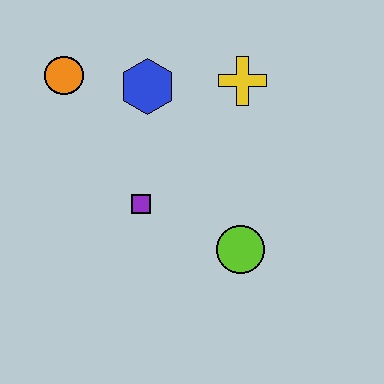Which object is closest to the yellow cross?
The blue hexagon is closest to the yellow cross.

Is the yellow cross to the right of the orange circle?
Yes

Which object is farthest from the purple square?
The yellow cross is farthest from the purple square.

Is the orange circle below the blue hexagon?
No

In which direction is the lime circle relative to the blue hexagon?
The lime circle is below the blue hexagon.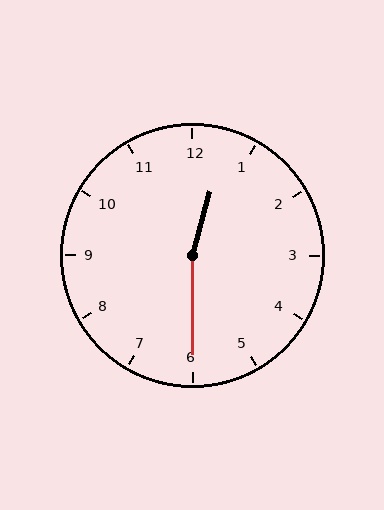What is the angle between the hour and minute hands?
Approximately 165 degrees.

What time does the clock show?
12:30.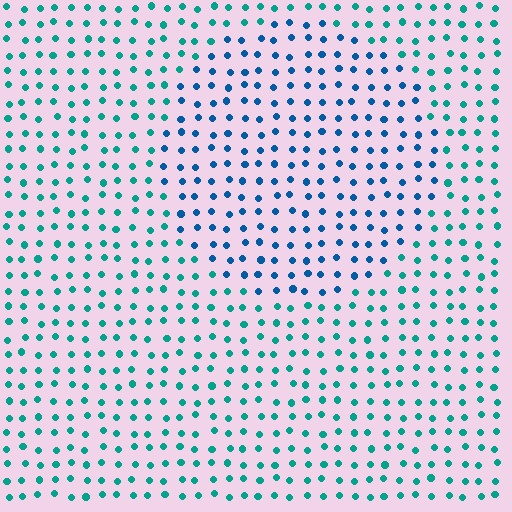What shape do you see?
I see a circle.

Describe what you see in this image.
The image is filled with small teal elements in a uniform arrangement. A circle-shaped region is visible where the elements are tinted to a slightly different hue, forming a subtle color boundary.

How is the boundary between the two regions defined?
The boundary is defined purely by a slight shift in hue (about 35 degrees). Spacing, size, and orientation are identical on both sides.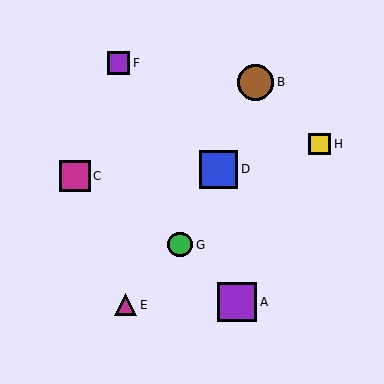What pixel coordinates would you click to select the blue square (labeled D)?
Click at (218, 169) to select the blue square D.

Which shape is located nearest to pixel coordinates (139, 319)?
The magenta triangle (labeled E) at (126, 305) is nearest to that location.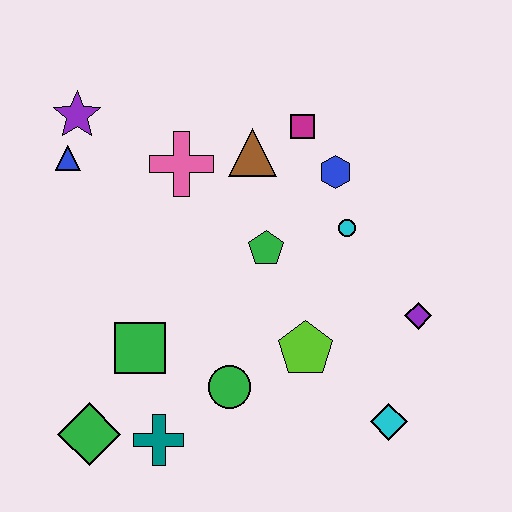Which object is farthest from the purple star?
The cyan diamond is farthest from the purple star.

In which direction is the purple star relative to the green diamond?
The purple star is above the green diamond.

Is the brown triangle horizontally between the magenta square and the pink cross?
Yes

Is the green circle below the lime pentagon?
Yes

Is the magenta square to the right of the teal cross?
Yes